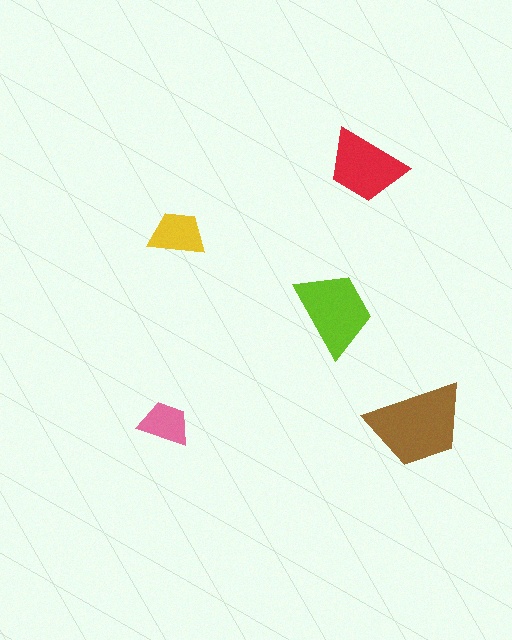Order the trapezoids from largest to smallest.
the brown one, the lime one, the red one, the yellow one, the pink one.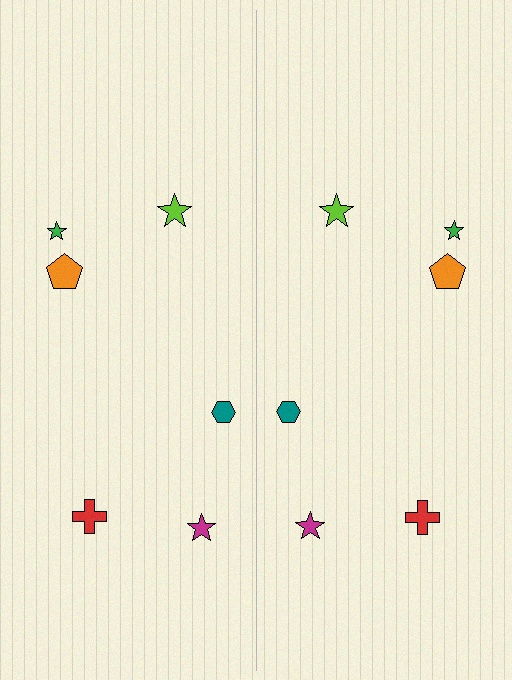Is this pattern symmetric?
Yes, this pattern has bilateral (reflection) symmetry.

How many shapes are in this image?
There are 12 shapes in this image.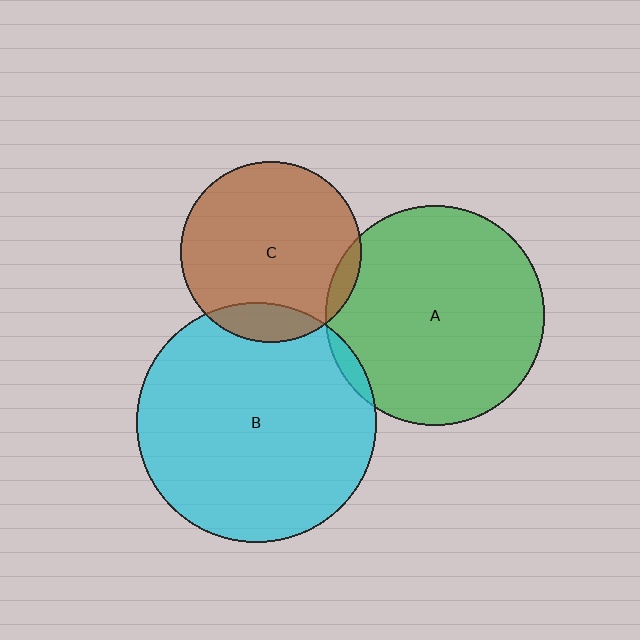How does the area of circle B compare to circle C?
Approximately 1.8 times.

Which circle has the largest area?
Circle B (cyan).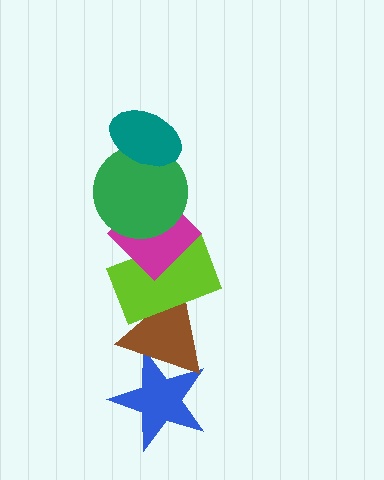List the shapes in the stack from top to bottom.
From top to bottom: the teal ellipse, the green circle, the magenta diamond, the lime rectangle, the brown triangle, the blue star.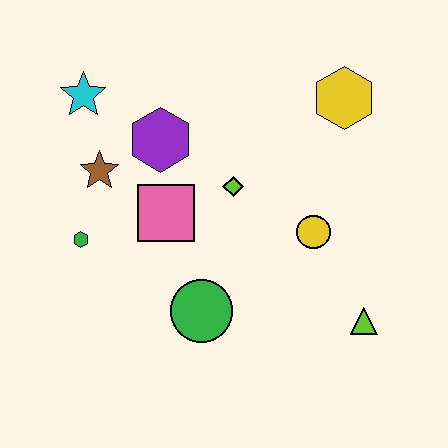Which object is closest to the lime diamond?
The pink square is closest to the lime diamond.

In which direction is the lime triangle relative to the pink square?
The lime triangle is to the right of the pink square.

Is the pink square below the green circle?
No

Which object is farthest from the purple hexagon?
The lime triangle is farthest from the purple hexagon.